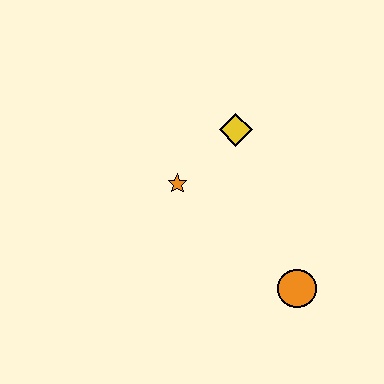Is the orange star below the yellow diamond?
Yes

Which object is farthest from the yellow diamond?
The orange circle is farthest from the yellow diamond.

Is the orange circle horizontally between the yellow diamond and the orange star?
No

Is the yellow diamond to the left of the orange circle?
Yes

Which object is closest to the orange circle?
The orange star is closest to the orange circle.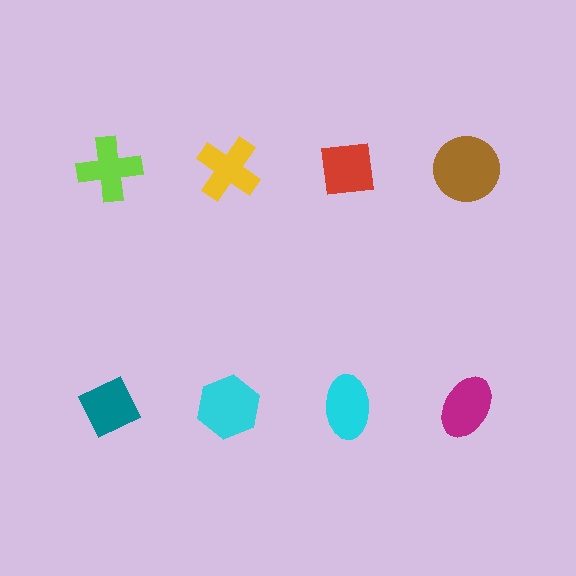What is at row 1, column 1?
A lime cross.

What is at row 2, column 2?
A cyan hexagon.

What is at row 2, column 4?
A magenta ellipse.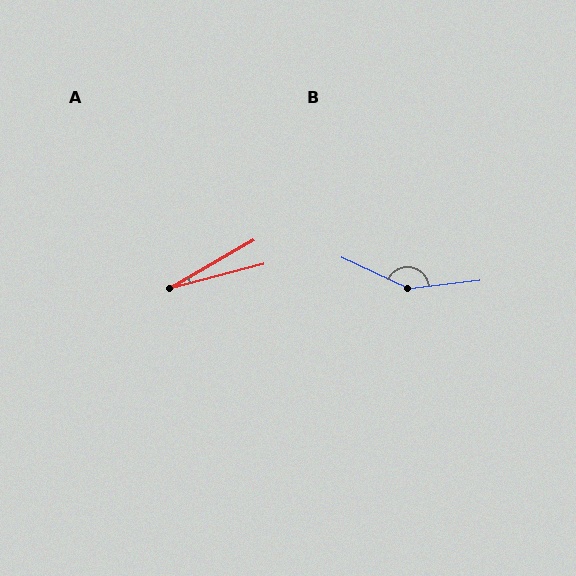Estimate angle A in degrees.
Approximately 16 degrees.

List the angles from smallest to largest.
A (16°), B (149°).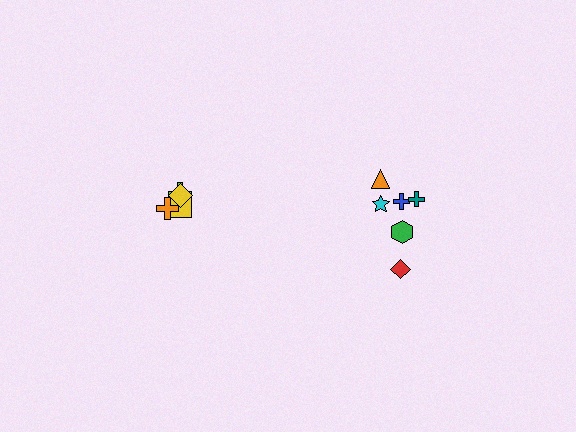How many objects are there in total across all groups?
There are 10 objects.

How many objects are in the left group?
There are 4 objects.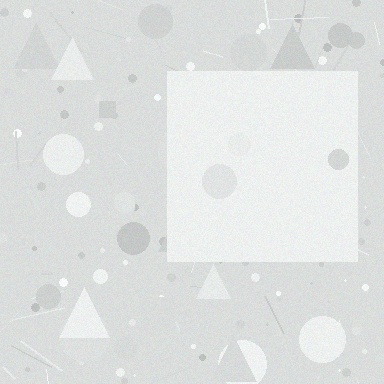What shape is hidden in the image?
A square is hidden in the image.